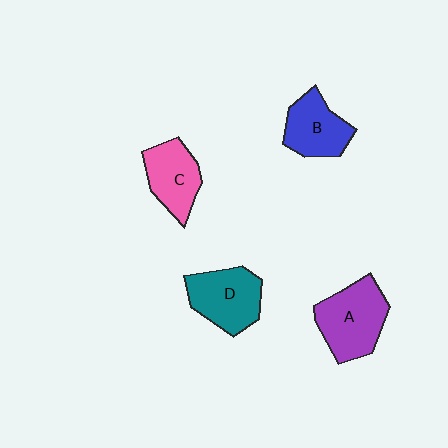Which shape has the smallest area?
Shape B (blue).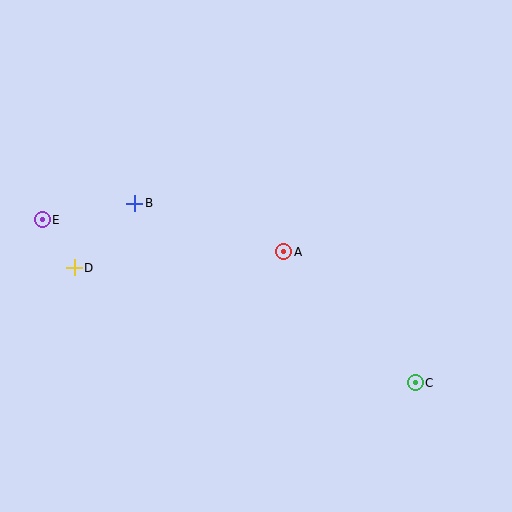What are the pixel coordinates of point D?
Point D is at (74, 268).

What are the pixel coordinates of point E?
Point E is at (42, 220).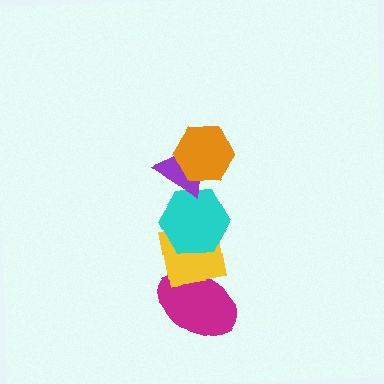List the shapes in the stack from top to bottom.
From top to bottom: the orange hexagon, the purple triangle, the cyan hexagon, the yellow square, the magenta ellipse.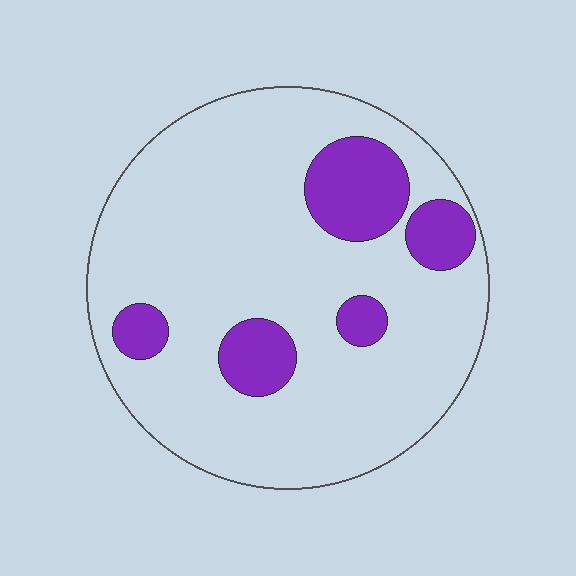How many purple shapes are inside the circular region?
5.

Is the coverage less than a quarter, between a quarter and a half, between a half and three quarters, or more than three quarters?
Less than a quarter.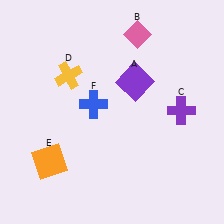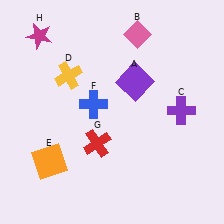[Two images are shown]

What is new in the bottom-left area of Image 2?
A red cross (G) was added in the bottom-left area of Image 2.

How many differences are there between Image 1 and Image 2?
There are 2 differences between the two images.